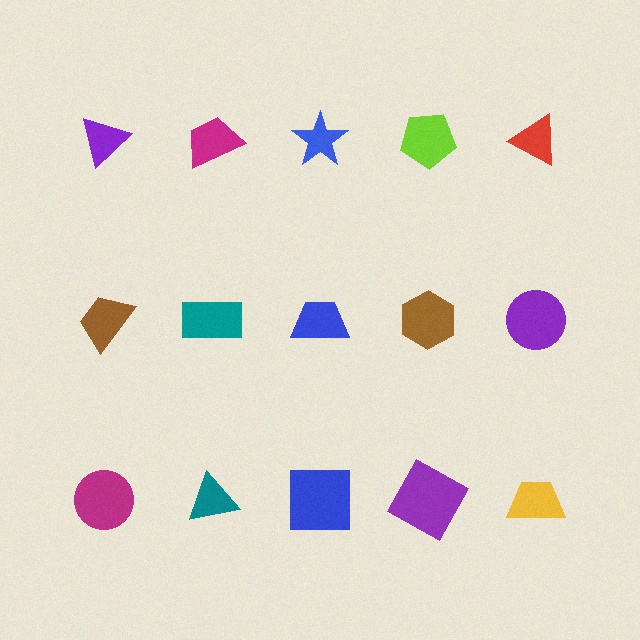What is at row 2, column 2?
A teal rectangle.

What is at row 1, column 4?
A lime pentagon.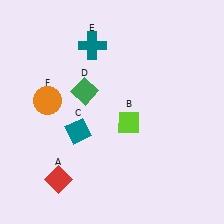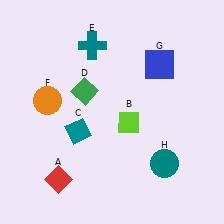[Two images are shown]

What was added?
A blue square (G), a teal circle (H) were added in Image 2.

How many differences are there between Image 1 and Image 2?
There are 2 differences between the two images.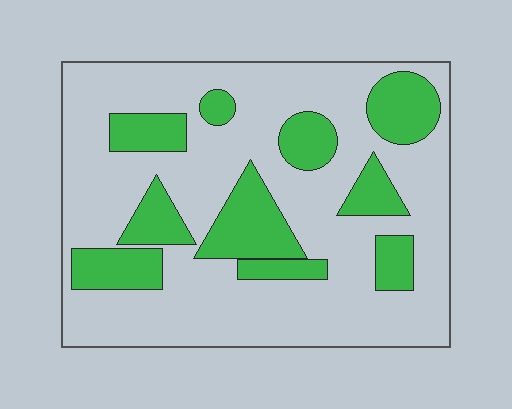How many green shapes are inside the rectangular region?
10.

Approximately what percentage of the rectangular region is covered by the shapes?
Approximately 25%.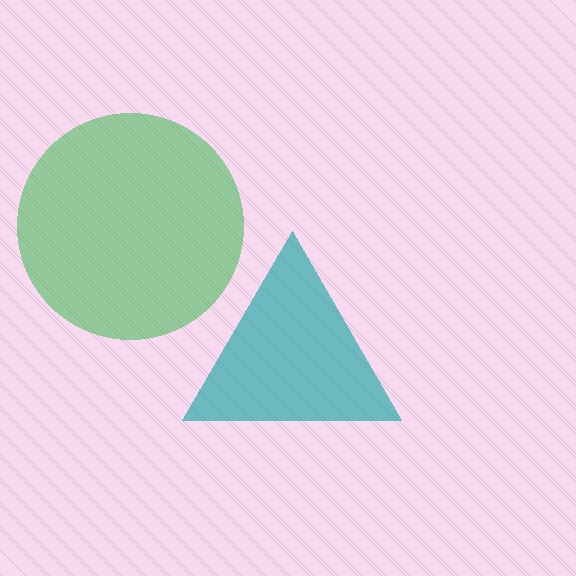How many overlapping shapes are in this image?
There are 2 overlapping shapes in the image.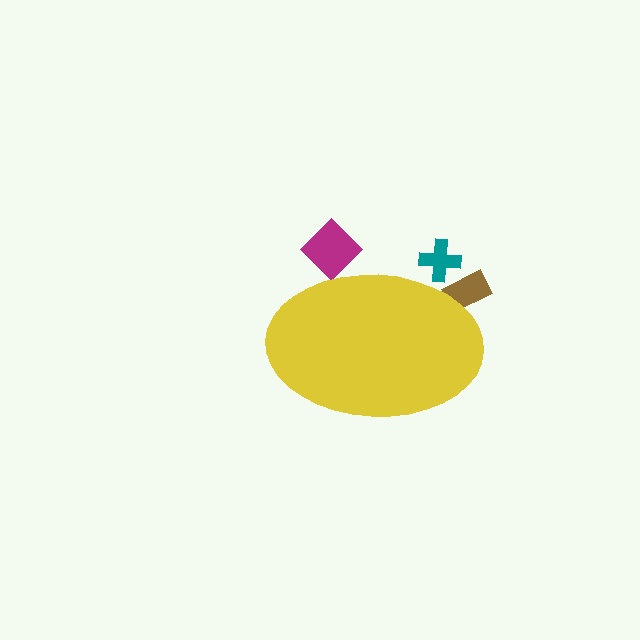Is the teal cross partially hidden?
Yes, the teal cross is partially hidden behind the yellow ellipse.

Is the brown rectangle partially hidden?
Yes, the brown rectangle is partially hidden behind the yellow ellipse.